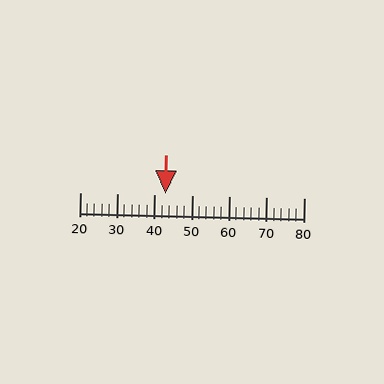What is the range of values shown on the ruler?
The ruler shows values from 20 to 80.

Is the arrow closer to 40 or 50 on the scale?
The arrow is closer to 40.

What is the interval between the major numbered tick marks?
The major tick marks are spaced 10 units apart.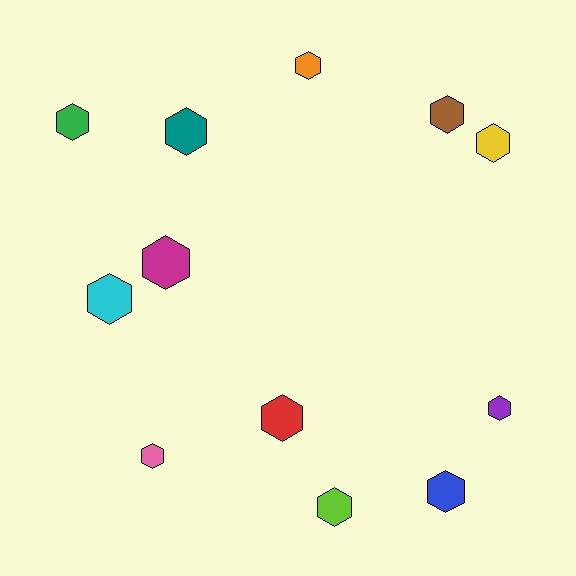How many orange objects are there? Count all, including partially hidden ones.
There is 1 orange object.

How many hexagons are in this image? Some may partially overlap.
There are 12 hexagons.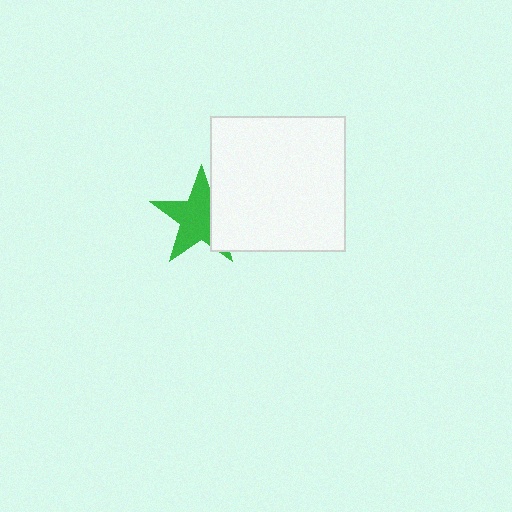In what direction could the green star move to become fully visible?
The green star could move left. That would shift it out from behind the white square entirely.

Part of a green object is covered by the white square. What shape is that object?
It is a star.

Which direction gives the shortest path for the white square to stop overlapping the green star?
Moving right gives the shortest separation.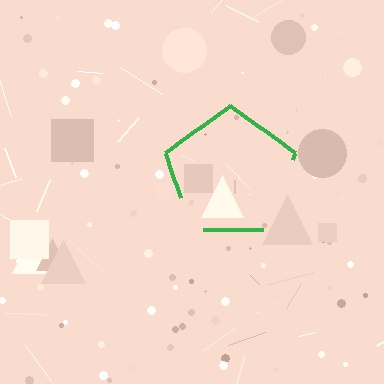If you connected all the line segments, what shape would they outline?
They would outline a pentagon.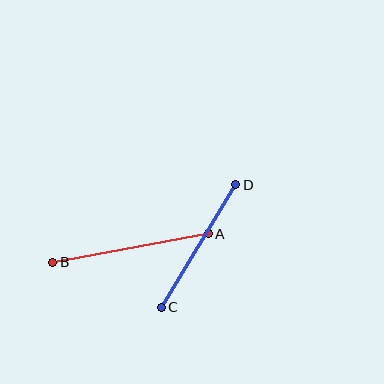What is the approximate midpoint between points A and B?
The midpoint is at approximately (130, 248) pixels.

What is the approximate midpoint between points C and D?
The midpoint is at approximately (198, 246) pixels.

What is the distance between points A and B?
The distance is approximately 158 pixels.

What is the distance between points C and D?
The distance is approximately 143 pixels.